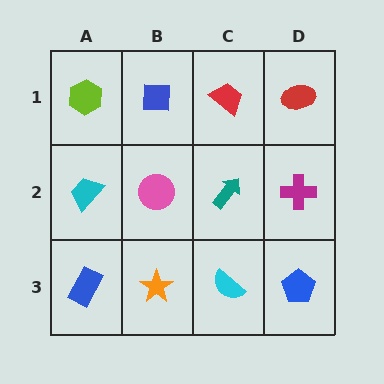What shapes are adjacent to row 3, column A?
A cyan trapezoid (row 2, column A), an orange star (row 3, column B).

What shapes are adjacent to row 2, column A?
A lime hexagon (row 1, column A), a blue rectangle (row 3, column A), a pink circle (row 2, column B).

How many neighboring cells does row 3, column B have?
3.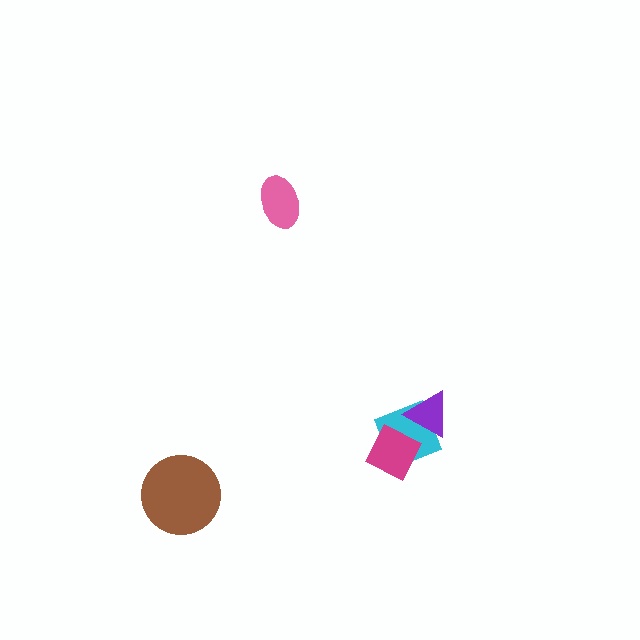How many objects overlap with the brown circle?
0 objects overlap with the brown circle.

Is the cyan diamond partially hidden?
Yes, it is partially covered by another shape.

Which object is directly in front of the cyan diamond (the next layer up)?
The magenta diamond is directly in front of the cyan diamond.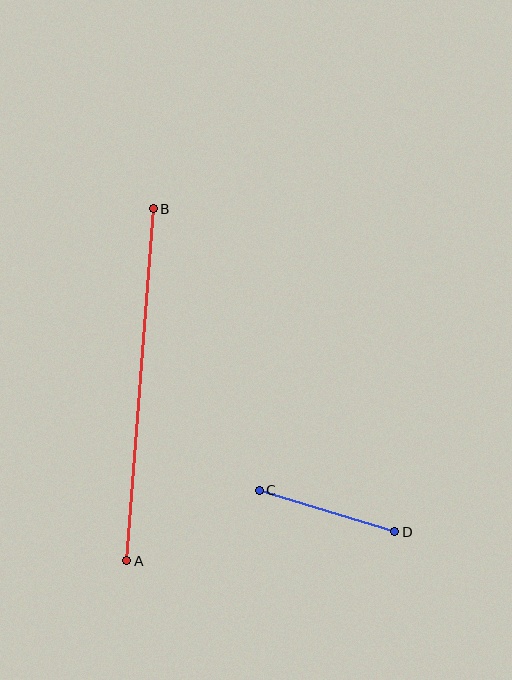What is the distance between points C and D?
The distance is approximately 142 pixels.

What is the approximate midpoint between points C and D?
The midpoint is at approximately (327, 511) pixels.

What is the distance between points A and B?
The distance is approximately 353 pixels.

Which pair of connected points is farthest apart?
Points A and B are farthest apart.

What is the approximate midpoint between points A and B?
The midpoint is at approximately (140, 385) pixels.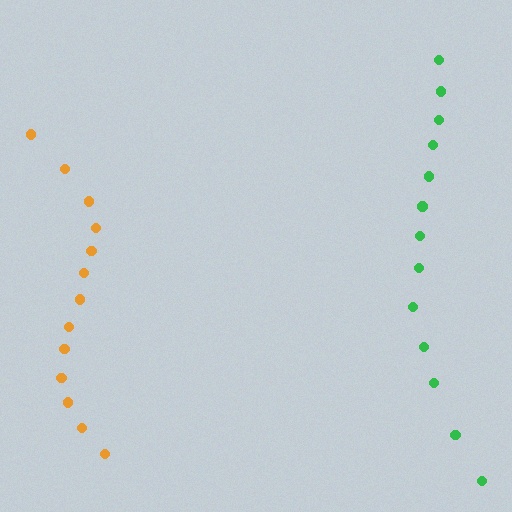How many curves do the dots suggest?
There are 2 distinct paths.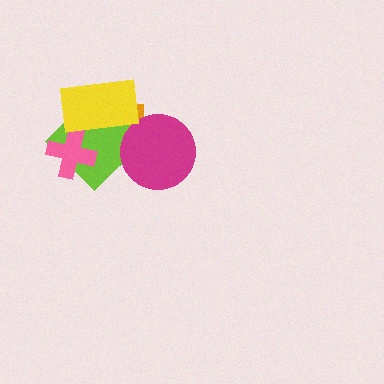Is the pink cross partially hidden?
Yes, it is partially covered by another shape.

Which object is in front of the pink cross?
The yellow rectangle is in front of the pink cross.